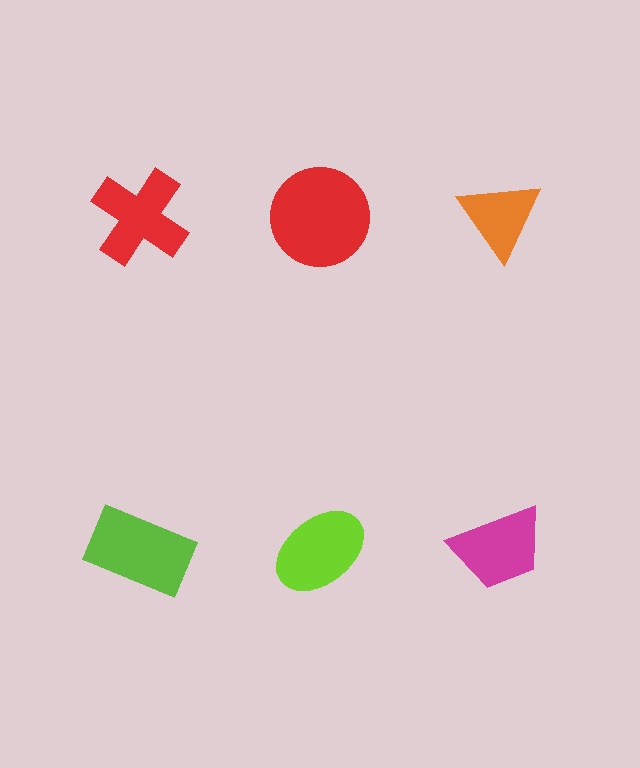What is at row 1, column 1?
A red cross.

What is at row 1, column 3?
An orange triangle.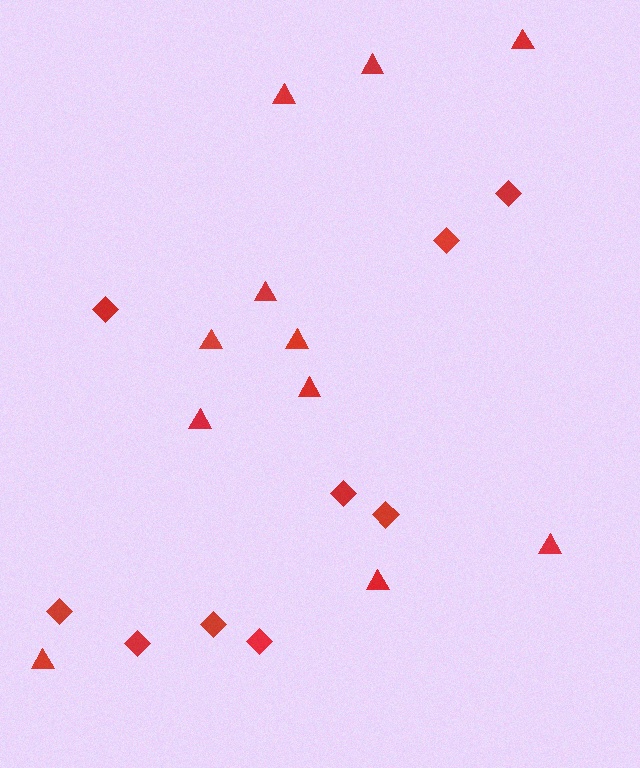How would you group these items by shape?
There are 2 groups: one group of diamonds (9) and one group of triangles (11).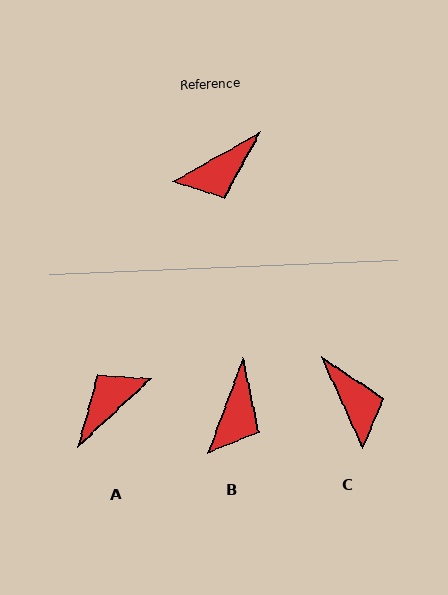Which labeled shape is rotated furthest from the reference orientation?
A, about 166 degrees away.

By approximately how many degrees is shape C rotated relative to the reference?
Approximately 85 degrees counter-clockwise.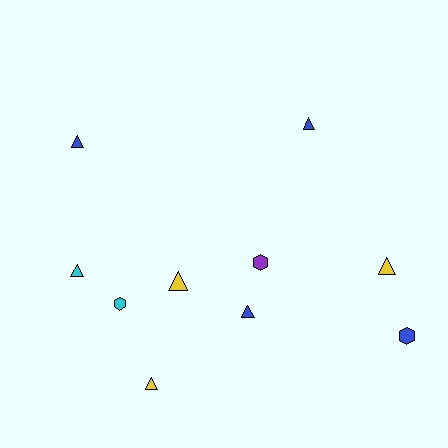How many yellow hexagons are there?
There are no yellow hexagons.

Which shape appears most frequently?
Triangle, with 7 objects.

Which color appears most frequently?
Blue, with 4 objects.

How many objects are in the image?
There are 10 objects.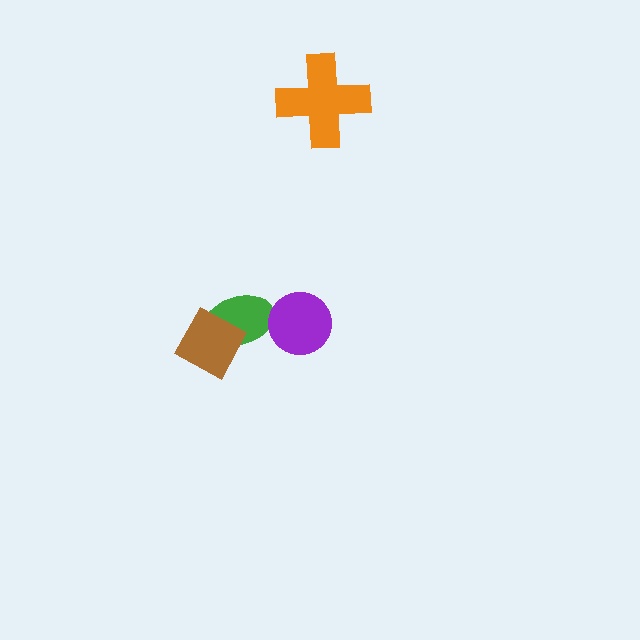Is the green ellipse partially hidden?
Yes, it is partially covered by another shape.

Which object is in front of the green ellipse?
The brown diamond is in front of the green ellipse.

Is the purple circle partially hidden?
No, no other shape covers it.